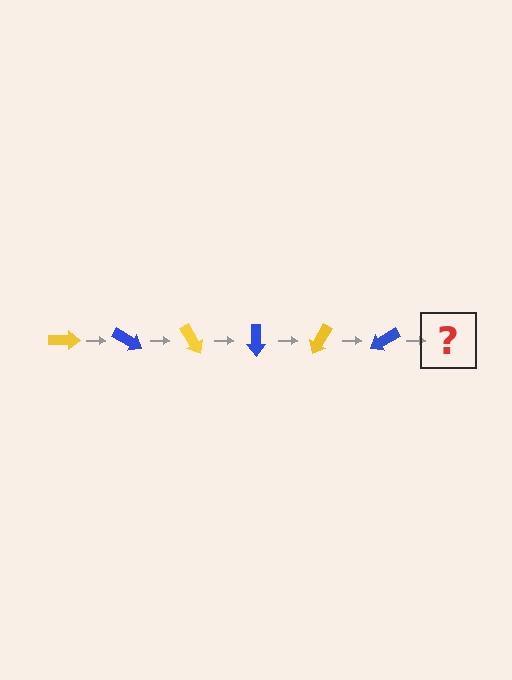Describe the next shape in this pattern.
It should be a yellow arrow, rotated 180 degrees from the start.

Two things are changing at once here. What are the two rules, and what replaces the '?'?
The two rules are that it rotates 30 degrees each step and the color cycles through yellow and blue. The '?' should be a yellow arrow, rotated 180 degrees from the start.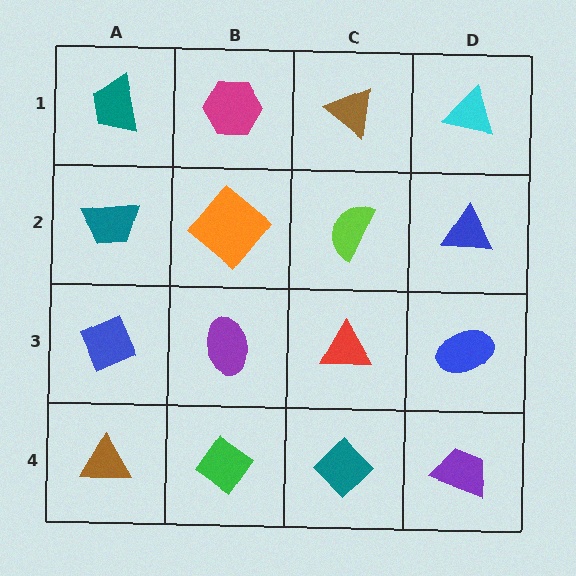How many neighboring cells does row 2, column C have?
4.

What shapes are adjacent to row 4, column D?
A blue ellipse (row 3, column D), a teal diamond (row 4, column C).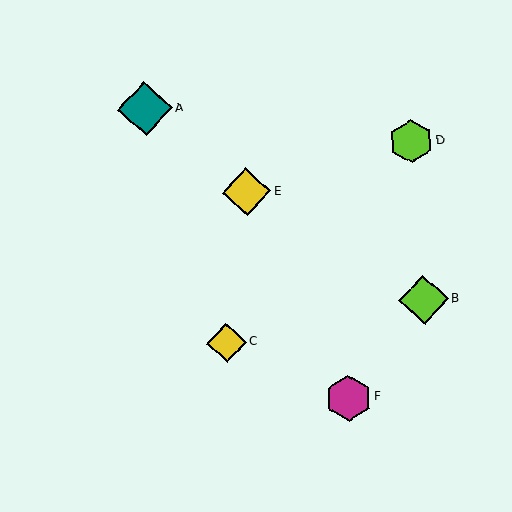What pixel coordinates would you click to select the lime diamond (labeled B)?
Click at (424, 300) to select the lime diamond B.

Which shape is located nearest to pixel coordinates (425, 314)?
The lime diamond (labeled B) at (424, 300) is nearest to that location.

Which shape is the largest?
The teal diamond (labeled A) is the largest.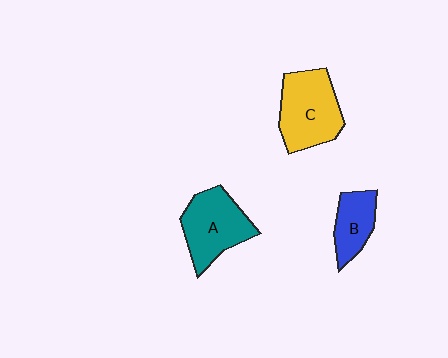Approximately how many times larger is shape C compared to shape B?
Approximately 1.7 times.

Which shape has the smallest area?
Shape B (blue).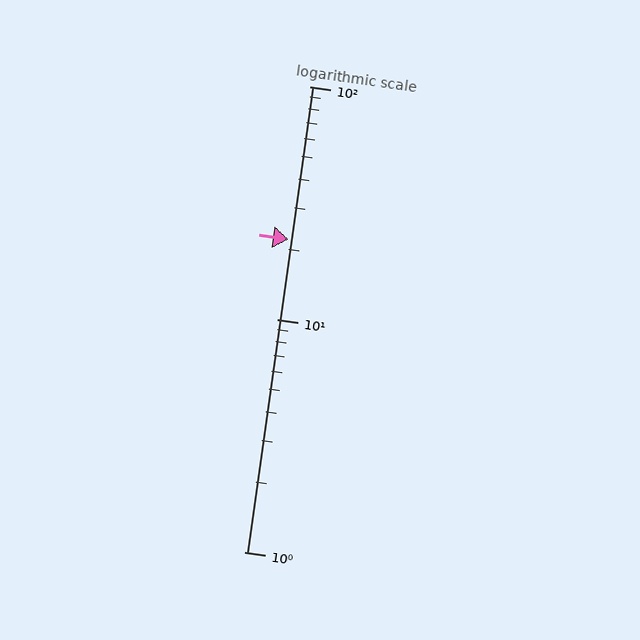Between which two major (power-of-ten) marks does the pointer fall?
The pointer is between 10 and 100.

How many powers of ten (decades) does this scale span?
The scale spans 2 decades, from 1 to 100.